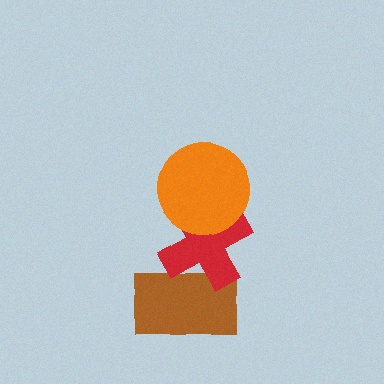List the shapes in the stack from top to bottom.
From top to bottom: the orange circle, the red cross, the brown rectangle.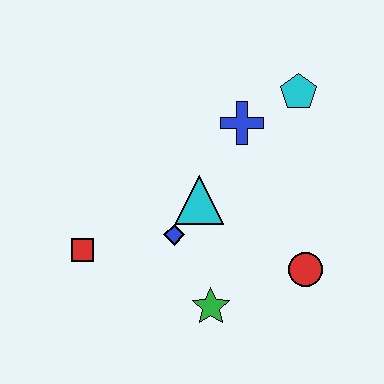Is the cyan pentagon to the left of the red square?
No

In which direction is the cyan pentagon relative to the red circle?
The cyan pentagon is above the red circle.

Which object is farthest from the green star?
The cyan pentagon is farthest from the green star.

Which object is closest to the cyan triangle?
The blue diamond is closest to the cyan triangle.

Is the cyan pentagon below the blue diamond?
No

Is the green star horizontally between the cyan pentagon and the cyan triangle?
Yes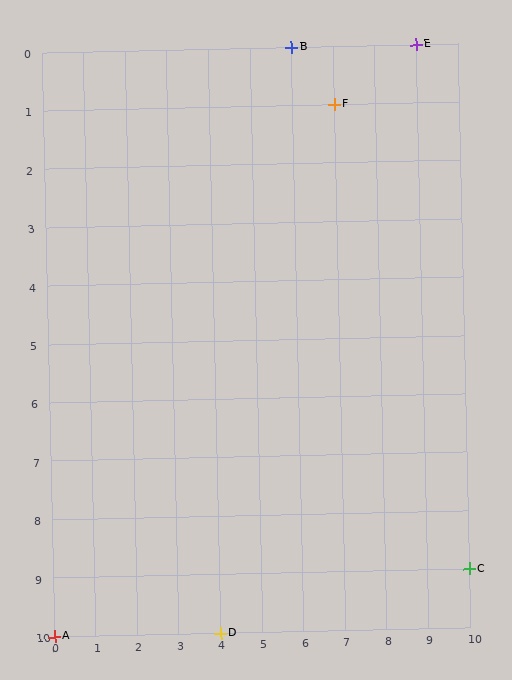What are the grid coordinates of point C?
Point C is at grid coordinates (10, 9).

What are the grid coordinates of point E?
Point E is at grid coordinates (9, 0).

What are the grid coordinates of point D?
Point D is at grid coordinates (4, 10).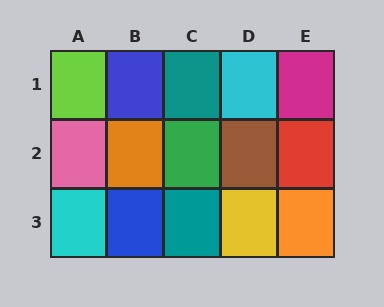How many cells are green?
1 cell is green.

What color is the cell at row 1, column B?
Blue.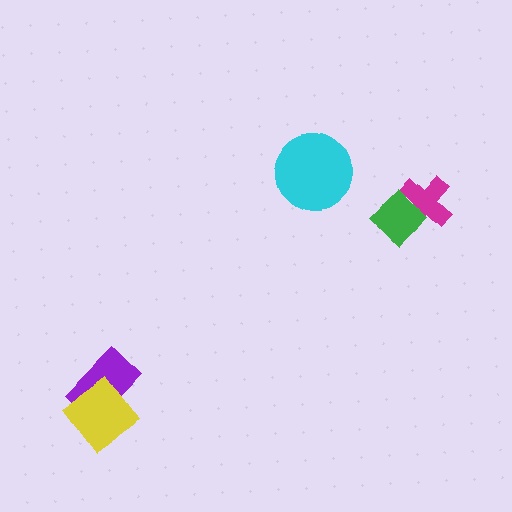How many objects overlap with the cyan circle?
0 objects overlap with the cyan circle.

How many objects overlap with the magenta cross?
1 object overlaps with the magenta cross.